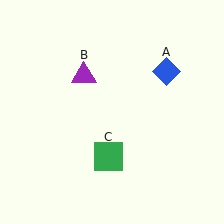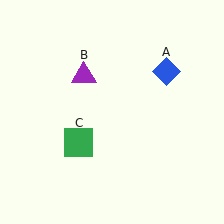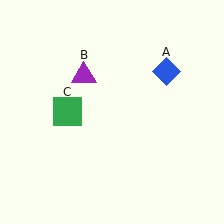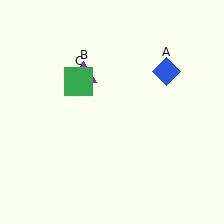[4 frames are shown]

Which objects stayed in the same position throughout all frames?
Blue diamond (object A) and purple triangle (object B) remained stationary.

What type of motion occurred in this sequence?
The green square (object C) rotated clockwise around the center of the scene.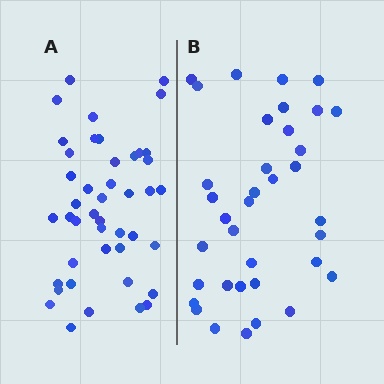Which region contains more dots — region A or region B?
Region A (the left region) has more dots.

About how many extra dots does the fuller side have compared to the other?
Region A has roughly 8 or so more dots than region B.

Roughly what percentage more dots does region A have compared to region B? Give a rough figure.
About 20% more.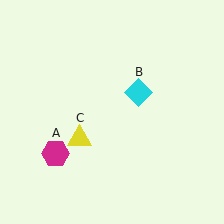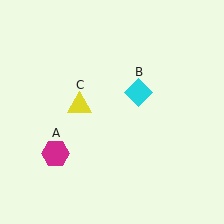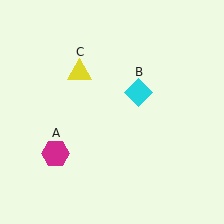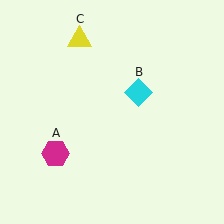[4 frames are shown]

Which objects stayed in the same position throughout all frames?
Magenta hexagon (object A) and cyan diamond (object B) remained stationary.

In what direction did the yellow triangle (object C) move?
The yellow triangle (object C) moved up.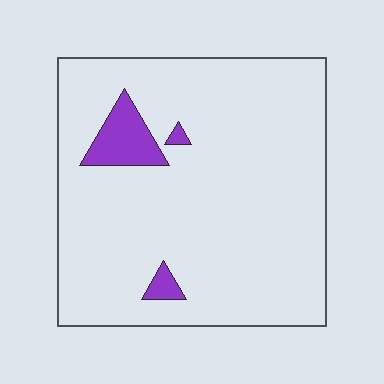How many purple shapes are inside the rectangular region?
3.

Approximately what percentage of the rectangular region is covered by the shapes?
Approximately 5%.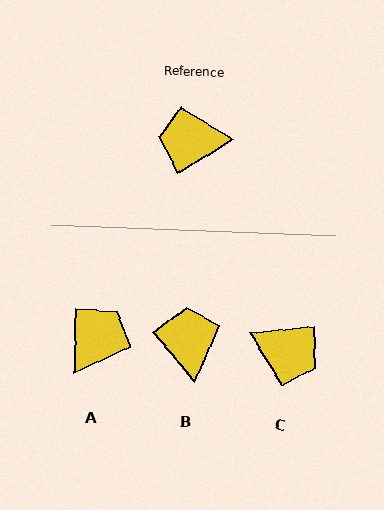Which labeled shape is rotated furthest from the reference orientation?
C, about 154 degrees away.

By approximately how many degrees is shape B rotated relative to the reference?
Approximately 81 degrees clockwise.